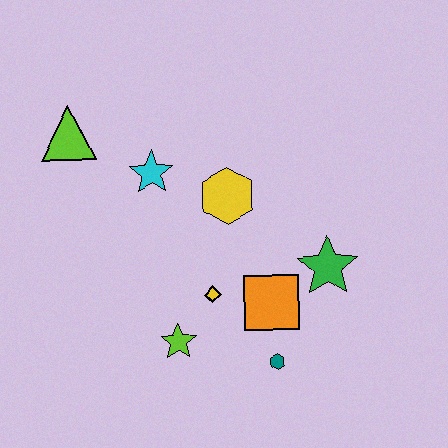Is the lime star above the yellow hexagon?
No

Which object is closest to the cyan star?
The yellow hexagon is closest to the cyan star.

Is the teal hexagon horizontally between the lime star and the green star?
Yes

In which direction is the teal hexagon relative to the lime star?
The teal hexagon is to the right of the lime star.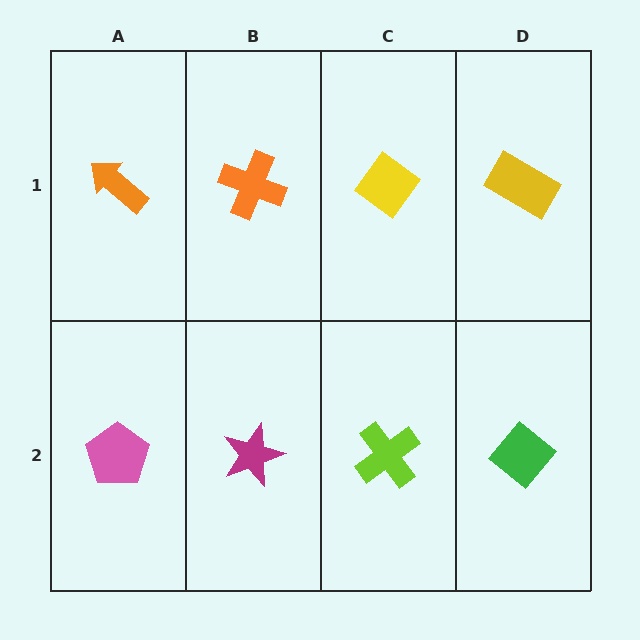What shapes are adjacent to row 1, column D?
A green diamond (row 2, column D), a yellow diamond (row 1, column C).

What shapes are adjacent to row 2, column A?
An orange arrow (row 1, column A), a magenta star (row 2, column B).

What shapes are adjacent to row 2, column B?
An orange cross (row 1, column B), a pink pentagon (row 2, column A), a lime cross (row 2, column C).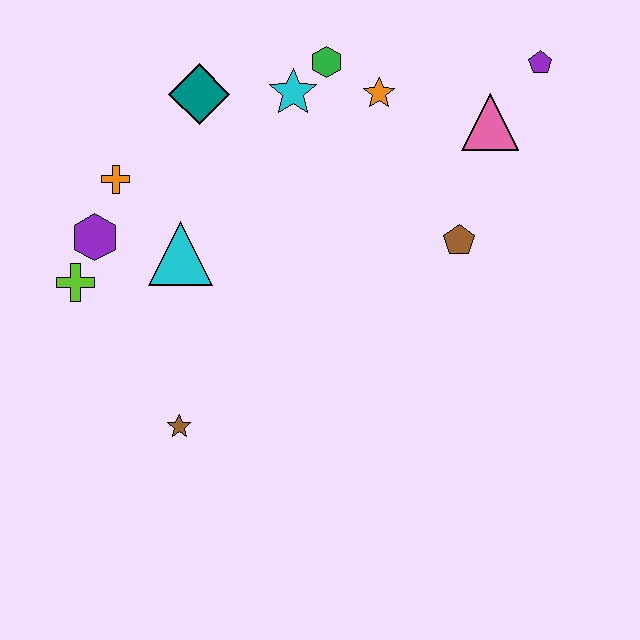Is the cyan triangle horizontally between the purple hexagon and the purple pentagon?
Yes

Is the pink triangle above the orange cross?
Yes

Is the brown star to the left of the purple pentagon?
Yes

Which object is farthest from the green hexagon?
The brown star is farthest from the green hexagon.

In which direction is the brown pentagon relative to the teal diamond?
The brown pentagon is to the right of the teal diamond.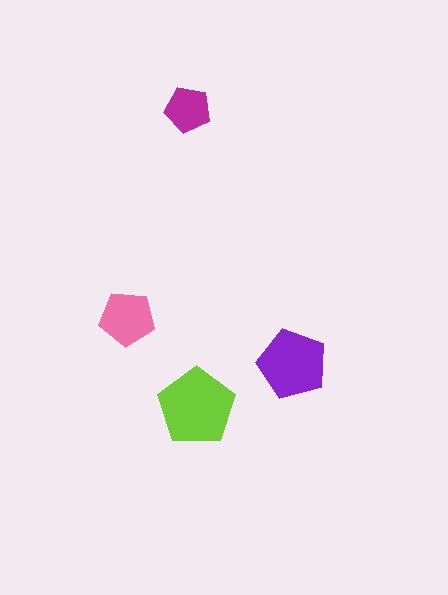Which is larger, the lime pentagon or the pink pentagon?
The lime one.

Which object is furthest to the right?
The purple pentagon is rightmost.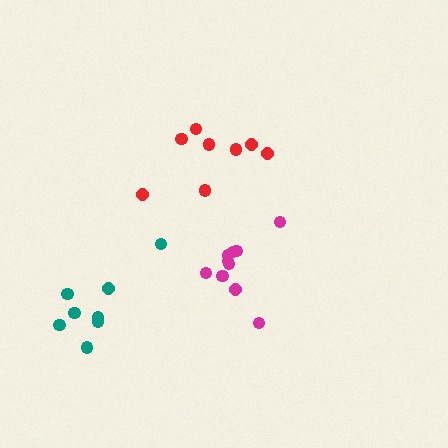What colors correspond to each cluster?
The clusters are colored: magenta, red, teal.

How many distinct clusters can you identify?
There are 3 distinct clusters.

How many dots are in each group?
Group 1: 10 dots, Group 2: 8 dots, Group 3: 8 dots (26 total).